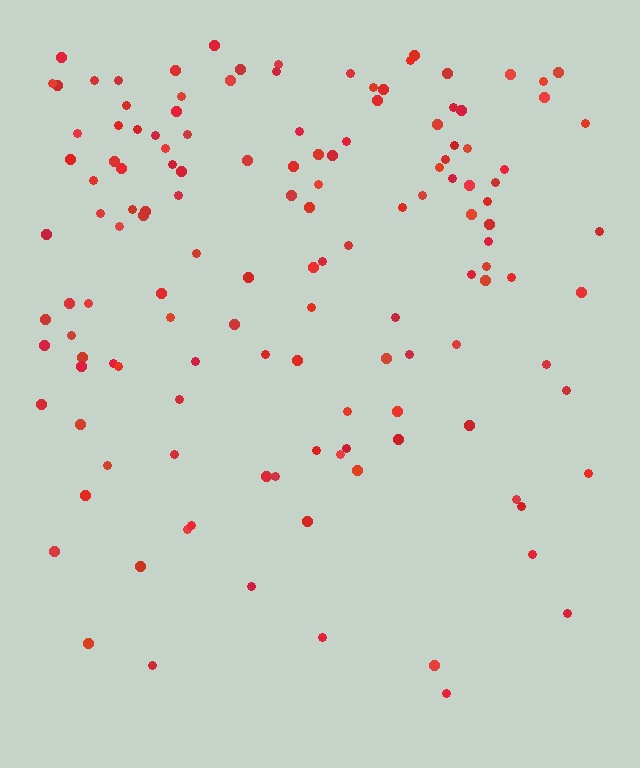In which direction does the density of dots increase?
From bottom to top, with the top side densest.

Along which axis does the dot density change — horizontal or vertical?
Vertical.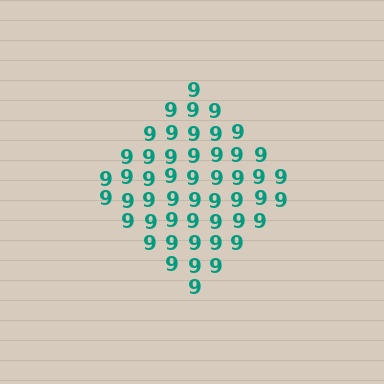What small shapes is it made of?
It is made of small digit 9's.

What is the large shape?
The large shape is a diamond.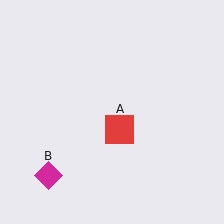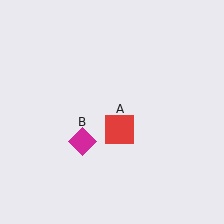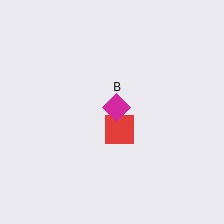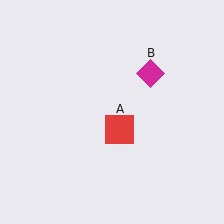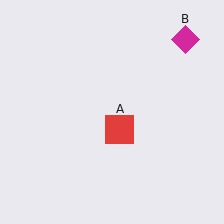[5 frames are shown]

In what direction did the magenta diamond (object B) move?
The magenta diamond (object B) moved up and to the right.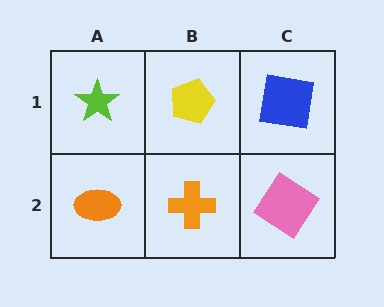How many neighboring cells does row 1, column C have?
2.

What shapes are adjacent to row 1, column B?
An orange cross (row 2, column B), a lime star (row 1, column A), a blue square (row 1, column C).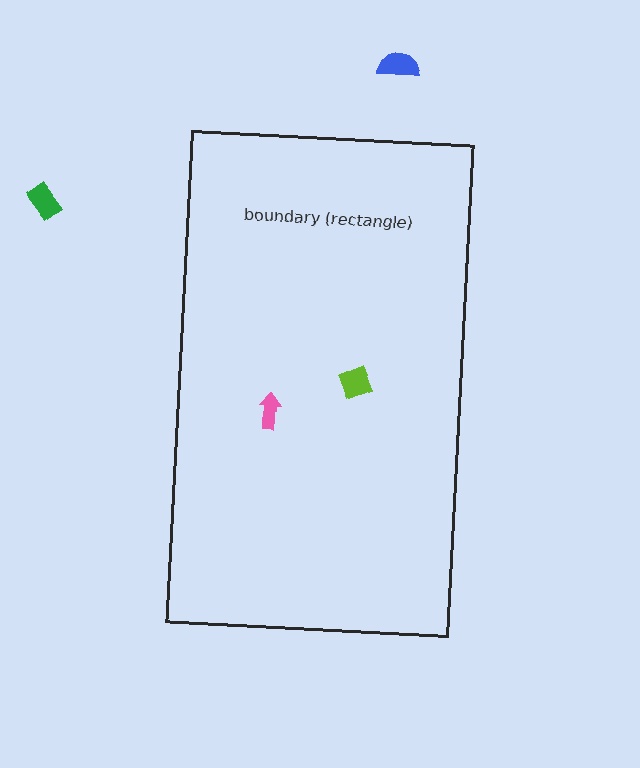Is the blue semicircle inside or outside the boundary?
Outside.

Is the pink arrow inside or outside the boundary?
Inside.